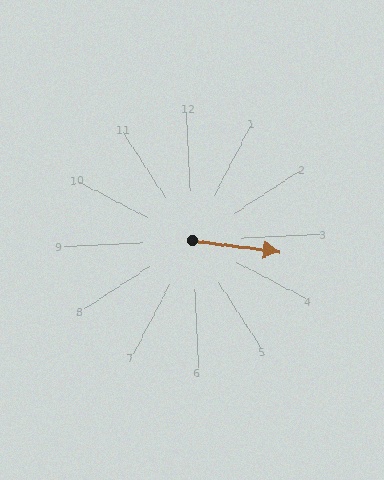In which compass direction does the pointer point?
East.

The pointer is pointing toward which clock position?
Roughly 3 o'clock.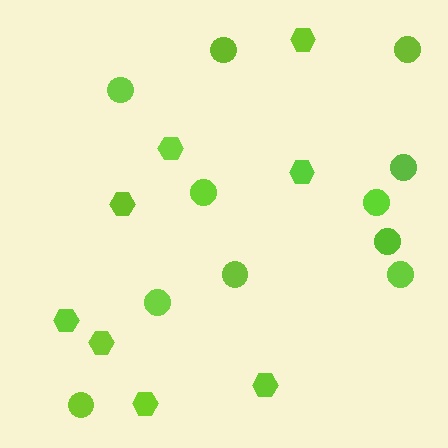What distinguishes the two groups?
There are 2 groups: one group of hexagons (8) and one group of circles (11).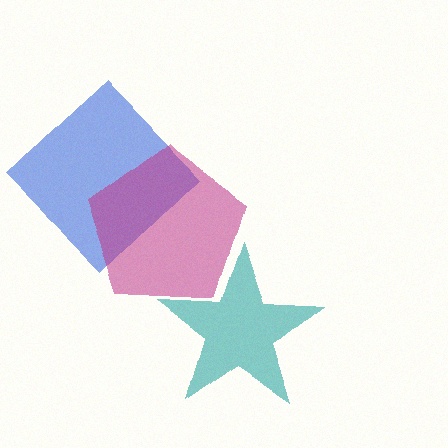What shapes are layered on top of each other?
The layered shapes are: a blue diamond, a teal star, a magenta pentagon.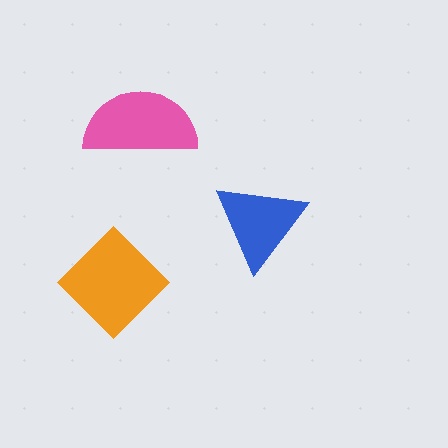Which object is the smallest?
The blue triangle.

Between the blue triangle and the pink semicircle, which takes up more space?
The pink semicircle.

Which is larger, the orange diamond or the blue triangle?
The orange diamond.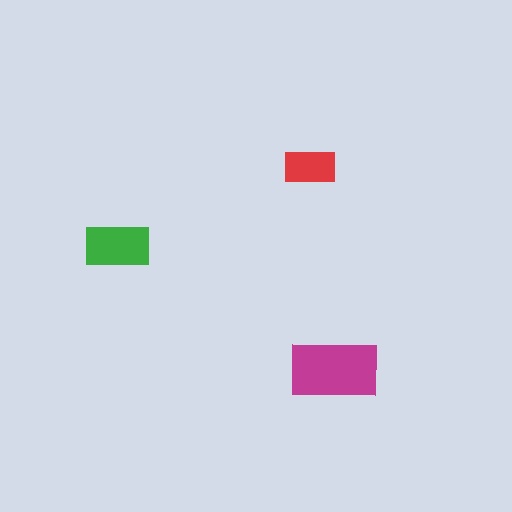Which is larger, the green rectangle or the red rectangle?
The green one.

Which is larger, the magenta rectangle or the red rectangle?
The magenta one.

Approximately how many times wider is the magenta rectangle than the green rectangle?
About 1.5 times wider.